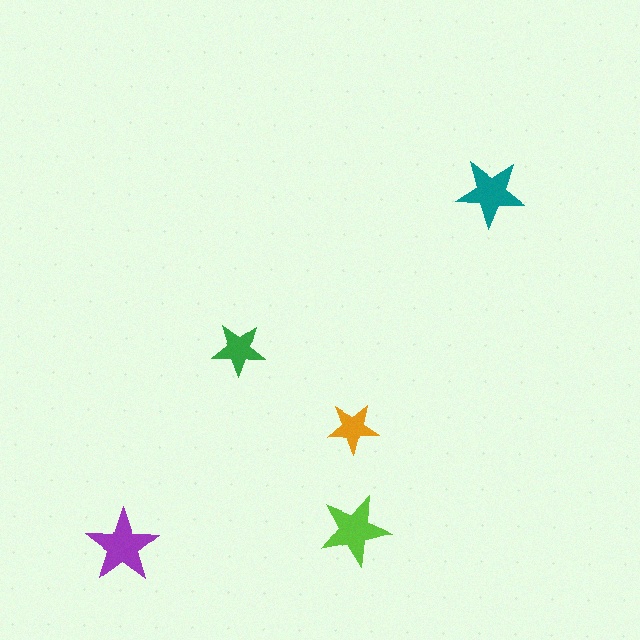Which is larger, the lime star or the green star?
The lime one.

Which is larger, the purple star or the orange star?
The purple one.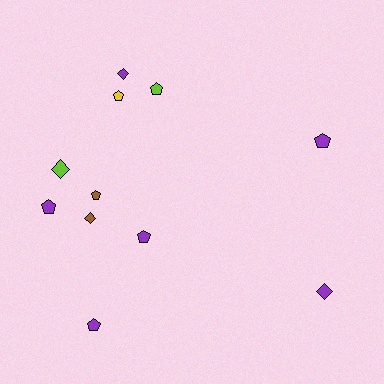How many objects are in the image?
There are 11 objects.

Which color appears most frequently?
Purple, with 6 objects.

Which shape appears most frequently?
Pentagon, with 7 objects.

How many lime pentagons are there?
There is 1 lime pentagon.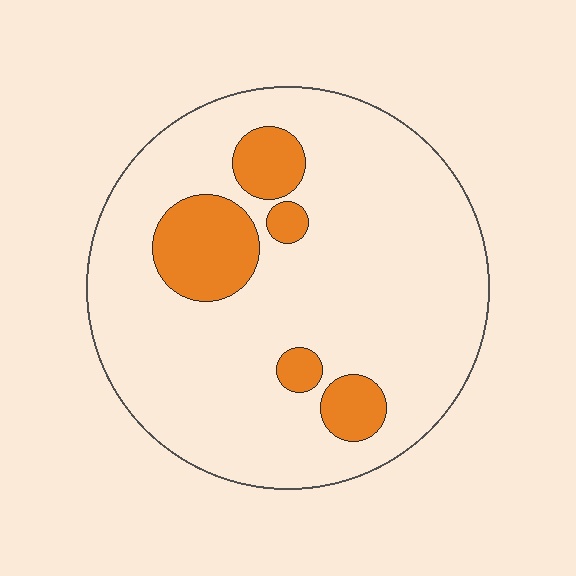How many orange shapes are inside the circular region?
5.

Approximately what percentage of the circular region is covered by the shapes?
Approximately 15%.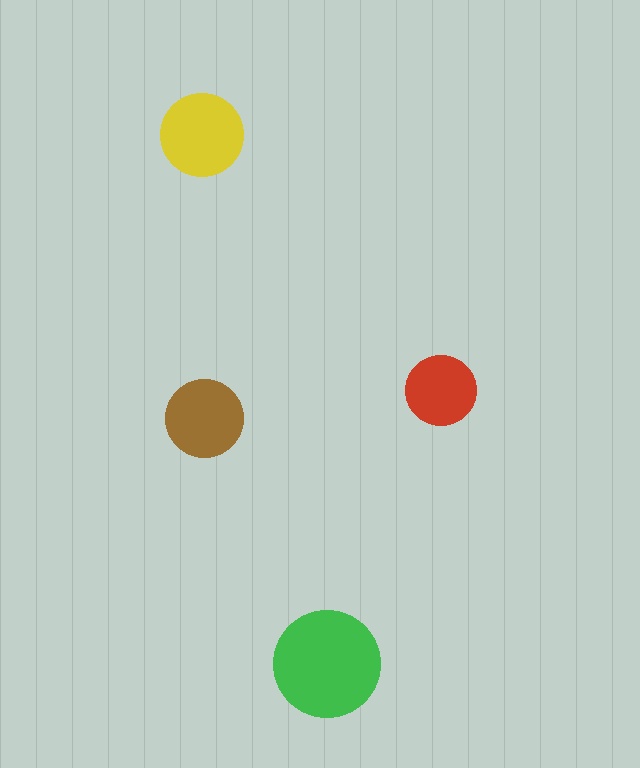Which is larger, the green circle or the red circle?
The green one.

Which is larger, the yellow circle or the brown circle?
The yellow one.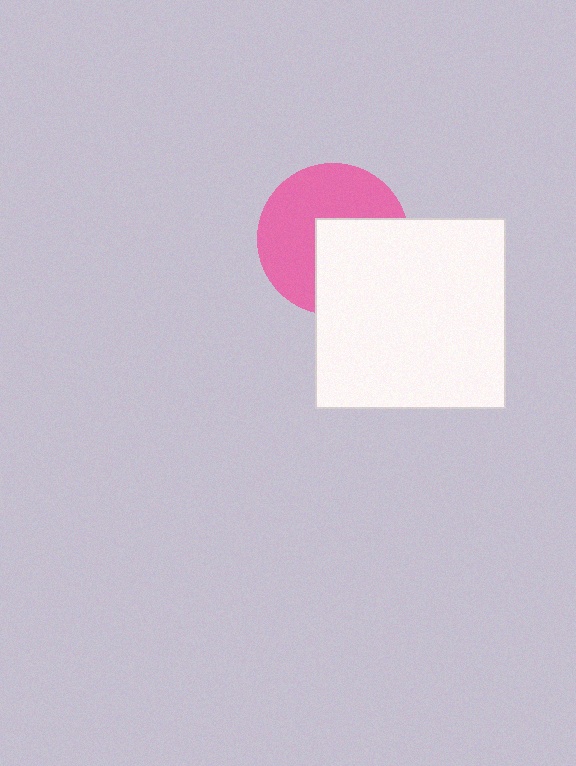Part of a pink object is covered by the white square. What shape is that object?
It is a circle.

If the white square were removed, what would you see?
You would see the complete pink circle.